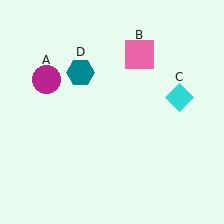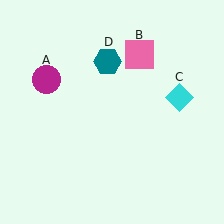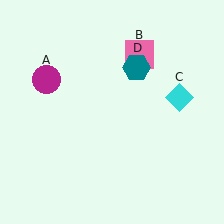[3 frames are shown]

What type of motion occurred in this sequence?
The teal hexagon (object D) rotated clockwise around the center of the scene.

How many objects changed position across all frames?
1 object changed position: teal hexagon (object D).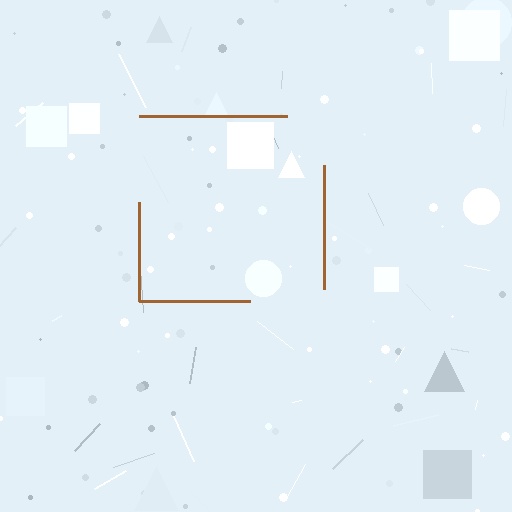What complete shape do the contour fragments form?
The contour fragments form a square.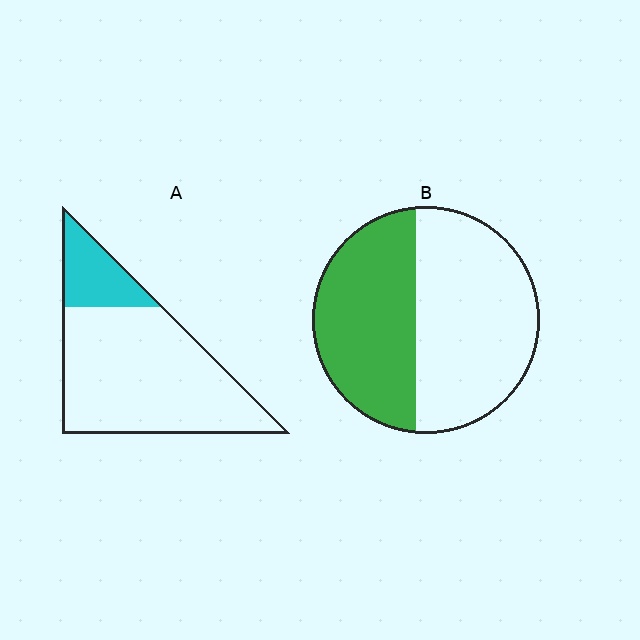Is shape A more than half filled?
No.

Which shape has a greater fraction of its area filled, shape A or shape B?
Shape B.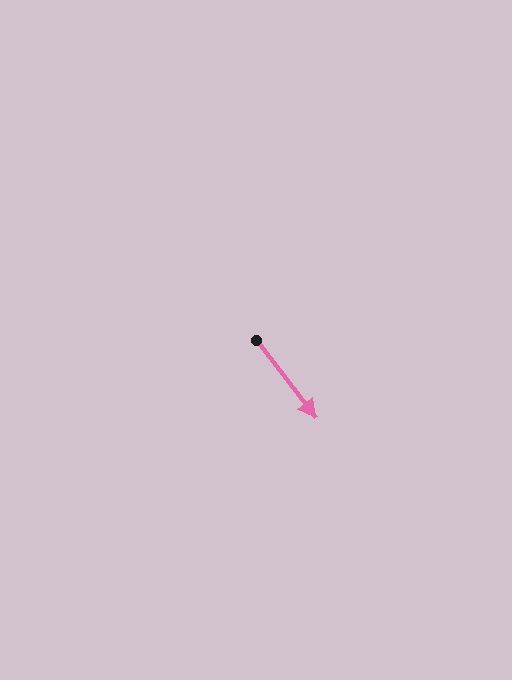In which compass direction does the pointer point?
Southeast.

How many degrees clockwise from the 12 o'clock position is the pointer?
Approximately 142 degrees.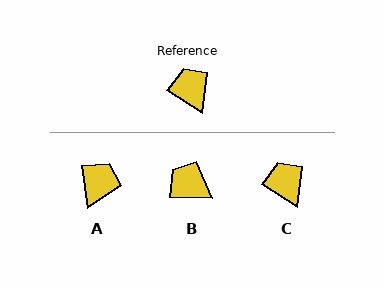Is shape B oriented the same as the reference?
No, it is off by about 30 degrees.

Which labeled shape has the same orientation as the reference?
C.